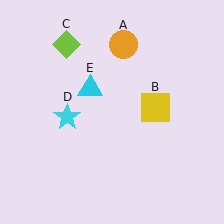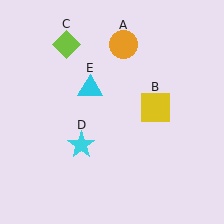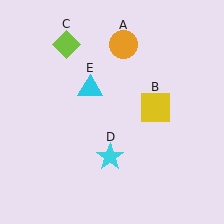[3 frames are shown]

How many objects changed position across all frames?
1 object changed position: cyan star (object D).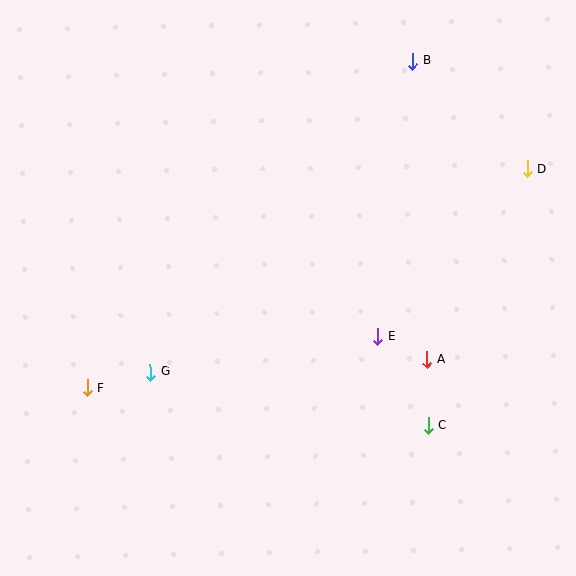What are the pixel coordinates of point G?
Point G is at (150, 372).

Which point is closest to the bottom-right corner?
Point C is closest to the bottom-right corner.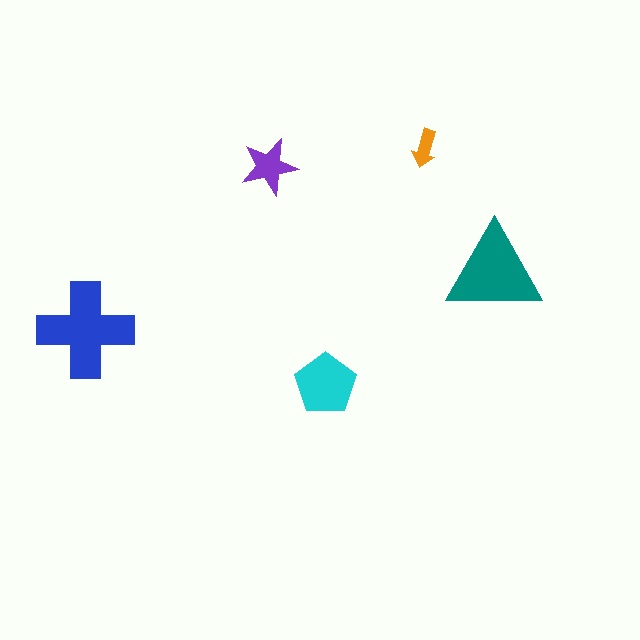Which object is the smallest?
The orange arrow.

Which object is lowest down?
The cyan pentagon is bottommost.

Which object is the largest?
The blue cross.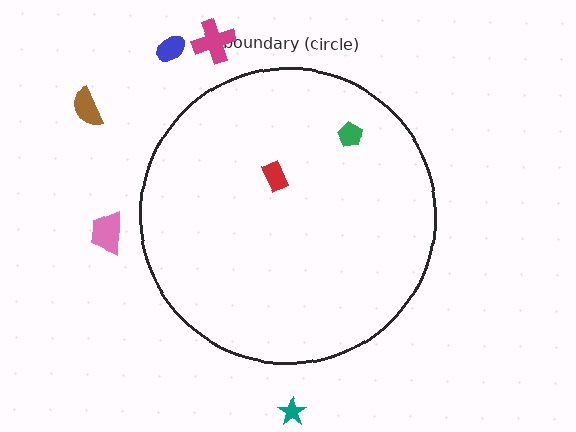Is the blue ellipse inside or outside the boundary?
Outside.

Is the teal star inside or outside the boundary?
Outside.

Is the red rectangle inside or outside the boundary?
Inside.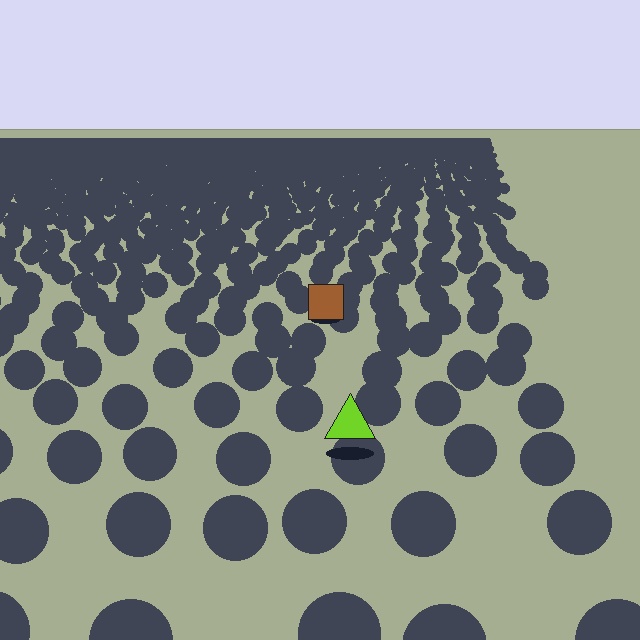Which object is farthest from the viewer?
The brown square is farthest from the viewer. It appears smaller and the ground texture around it is denser.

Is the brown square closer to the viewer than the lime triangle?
No. The lime triangle is closer — you can tell from the texture gradient: the ground texture is coarser near it.